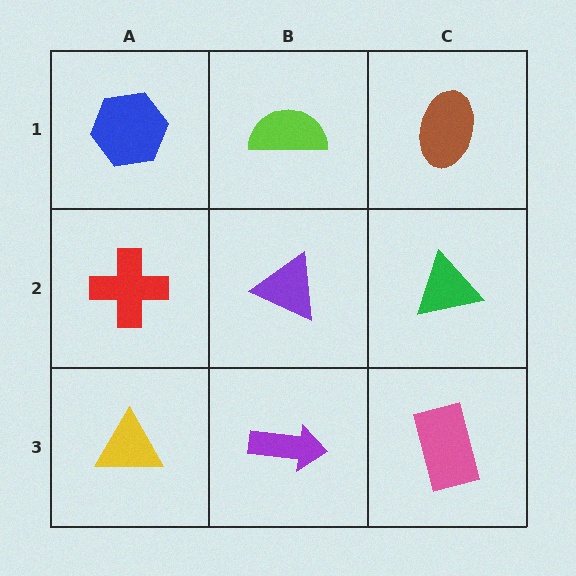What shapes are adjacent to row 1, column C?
A green triangle (row 2, column C), a lime semicircle (row 1, column B).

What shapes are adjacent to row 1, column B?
A purple triangle (row 2, column B), a blue hexagon (row 1, column A), a brown ellipse (row 1, column C).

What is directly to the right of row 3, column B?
A pink rectangle.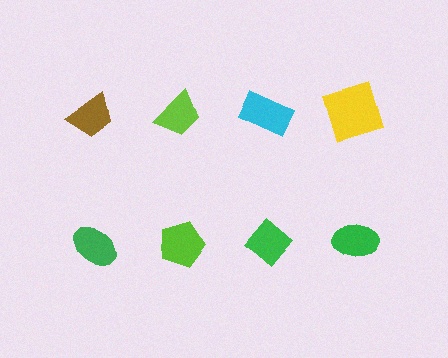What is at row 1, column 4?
A yellow square.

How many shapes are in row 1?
4 shapes.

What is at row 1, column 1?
A brown trapezoid.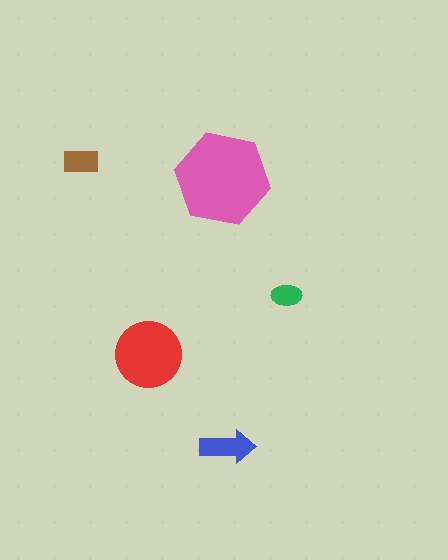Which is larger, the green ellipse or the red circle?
The red circle.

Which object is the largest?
The pink hexagon.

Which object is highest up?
The brown rectangle is topmost.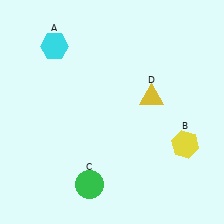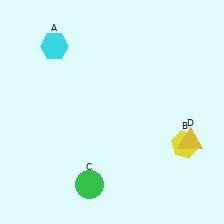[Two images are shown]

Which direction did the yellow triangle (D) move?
The yellow triangle (D) moved down.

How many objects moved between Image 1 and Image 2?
1 object moved between the two images.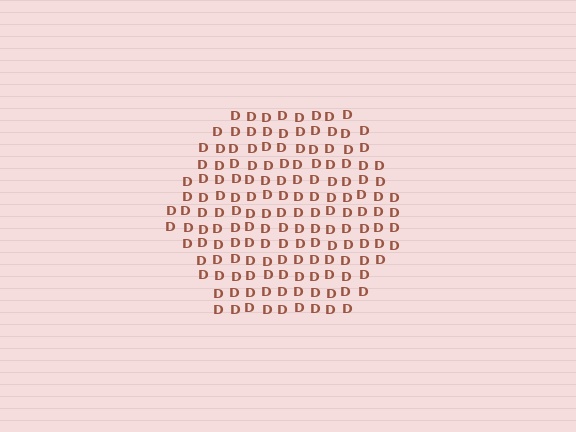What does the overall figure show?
The overall figure shows a hexagon.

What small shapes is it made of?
It is made of small letter D's.